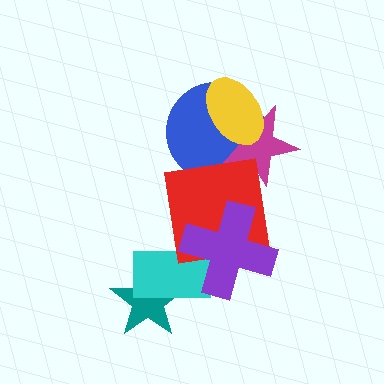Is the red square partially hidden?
Yes, it is partially covered by another shape.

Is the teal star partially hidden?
Yes, it is partially covered by another shape.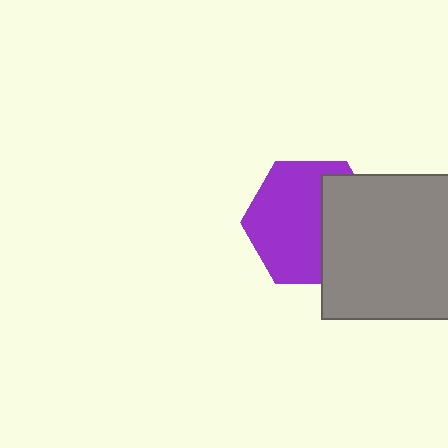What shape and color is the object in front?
The object in front is a gray square.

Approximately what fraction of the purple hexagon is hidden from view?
Roughly 38% of the purple hexagon is hidden behind the gray square.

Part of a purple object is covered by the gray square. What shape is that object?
It is a hexagon.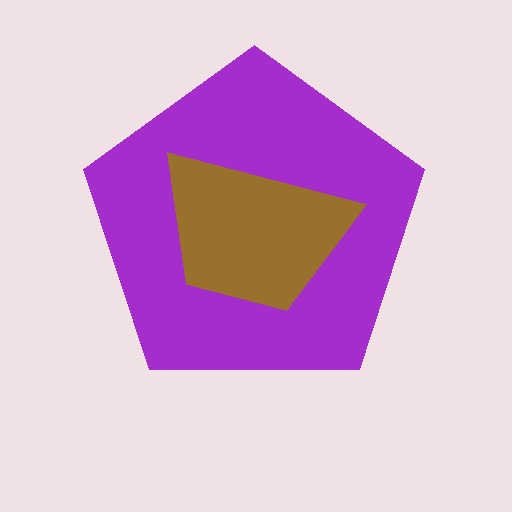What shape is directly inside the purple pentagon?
The brown trapezoid.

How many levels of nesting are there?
2.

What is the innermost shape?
The brown trapezoid.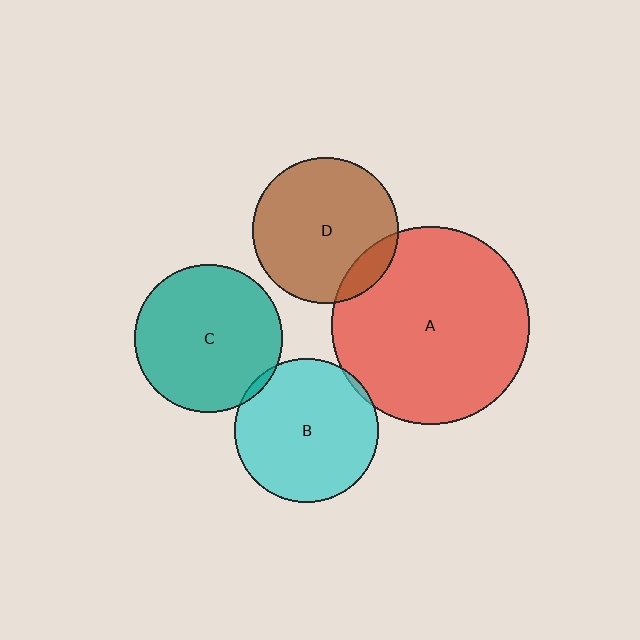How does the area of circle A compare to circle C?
Approximately 1.8 times.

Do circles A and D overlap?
Yes.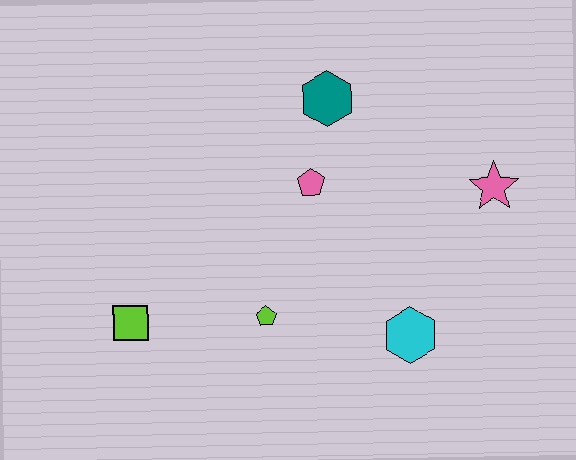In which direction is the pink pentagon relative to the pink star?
The pink pentagon is to the left of the pink star.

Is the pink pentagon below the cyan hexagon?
No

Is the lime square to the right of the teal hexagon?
No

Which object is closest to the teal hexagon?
The pink pentagon is closest to the teal hexagon.